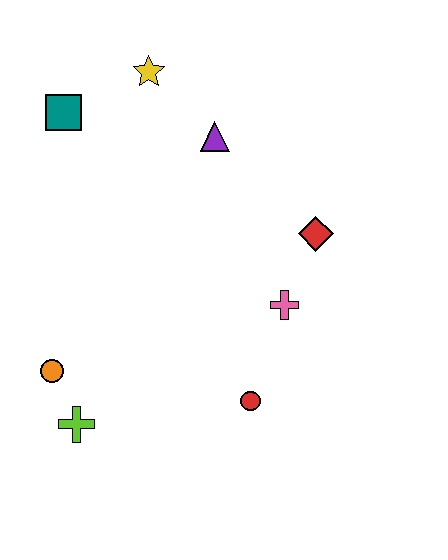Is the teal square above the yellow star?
No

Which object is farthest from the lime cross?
The yellow star is farthest from the lime cross.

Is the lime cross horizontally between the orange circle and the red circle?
Yes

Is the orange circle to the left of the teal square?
Yes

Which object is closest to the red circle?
The pink cross is closest to the red circle.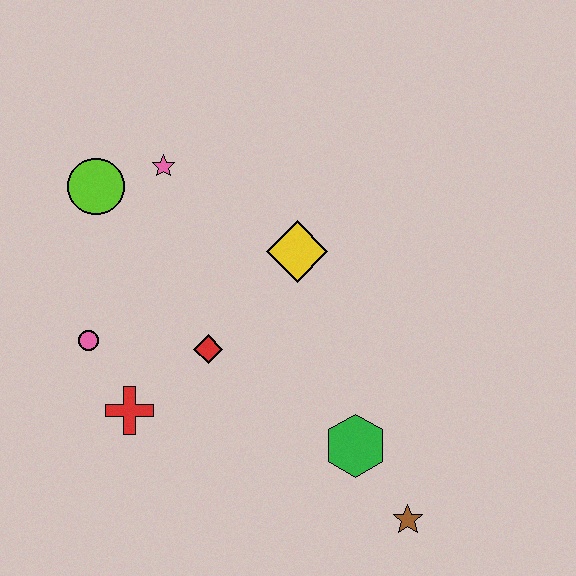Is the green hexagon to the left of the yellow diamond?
No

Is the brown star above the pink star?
No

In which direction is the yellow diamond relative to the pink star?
The yellow diamond is to the right of the pink star.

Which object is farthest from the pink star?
The brown star is farthest from the pink star.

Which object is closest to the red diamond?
The red cross is closest to the red diamond.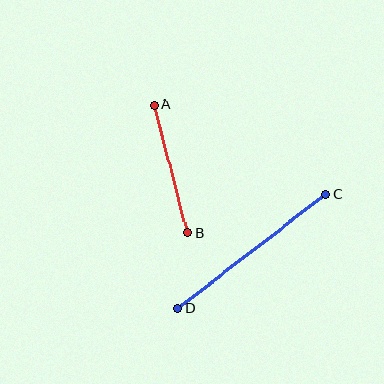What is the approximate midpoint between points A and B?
The midpoint is at approximately (171, 169) pixels.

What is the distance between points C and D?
The distance is approximately 187 pixels.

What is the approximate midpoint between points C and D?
The midpoint is at approximately (252, 251) pixels.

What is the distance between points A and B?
The distance is approximately 132 pixels.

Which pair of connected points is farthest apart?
Points C and D are farthest apart.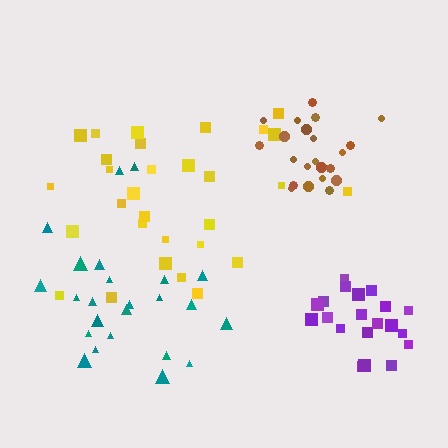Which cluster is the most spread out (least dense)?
Teal.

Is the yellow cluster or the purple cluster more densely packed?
Purple.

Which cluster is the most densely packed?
Brown.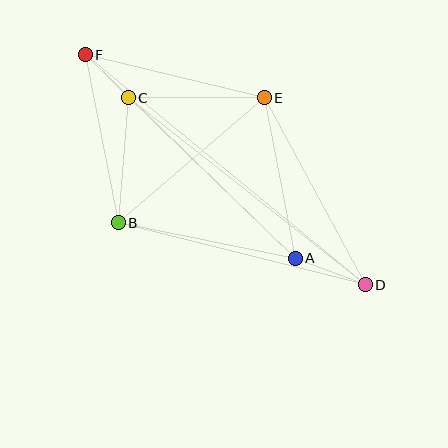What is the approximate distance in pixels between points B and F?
The distance between B and F is approximately 171 pixels.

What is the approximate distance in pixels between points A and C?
The distance between A and C is approximately 232 pixels.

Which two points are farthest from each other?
Points D and F are farthest from each other.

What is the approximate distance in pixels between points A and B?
The distance between A and B is approximately 180 pixels.